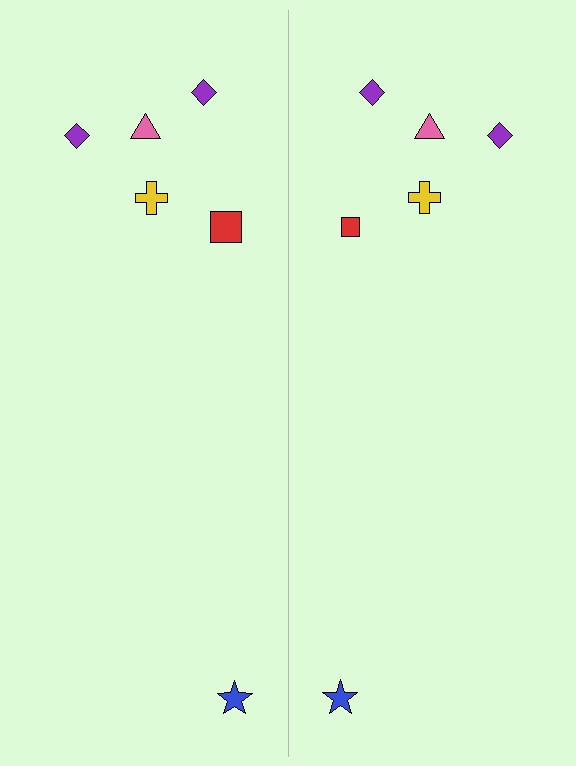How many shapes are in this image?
There are 12 shapes in this image.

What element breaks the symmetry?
The red square on the right side has a different size than its mirror counterpart.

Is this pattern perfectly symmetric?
No, the pattern is not perfectly symmetric. The red square on the right side has a different size than its mirror counterpart.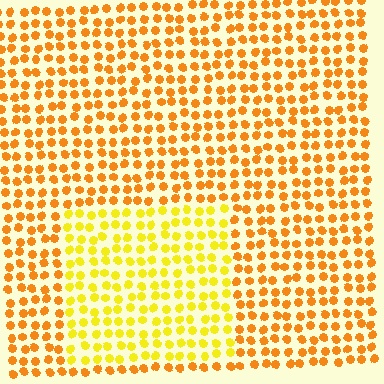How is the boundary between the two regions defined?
The boundary is defined purely by a slight shift in hue (about 28 degrees). Spacing, size, and orientation are identical on both sides.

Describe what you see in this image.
The image is filled with small orange elements in a uniform arrangement. A rectangle-shaped region is visible where the elements are tinted to a slightly different hue, forming a subtle color boundary.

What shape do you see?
I see a rectangle.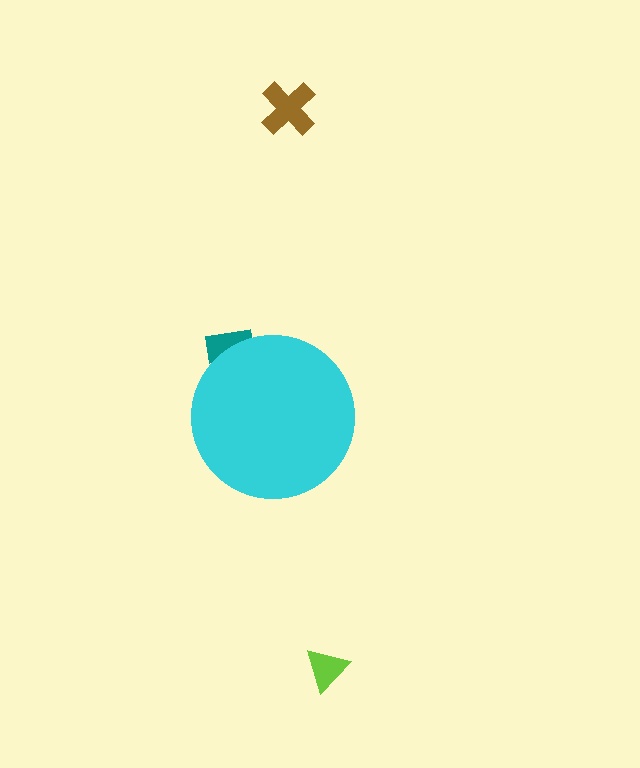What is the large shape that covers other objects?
A cyan circle.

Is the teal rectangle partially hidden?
Yes, the teal rectangle is partially hidden behind the cyan circle.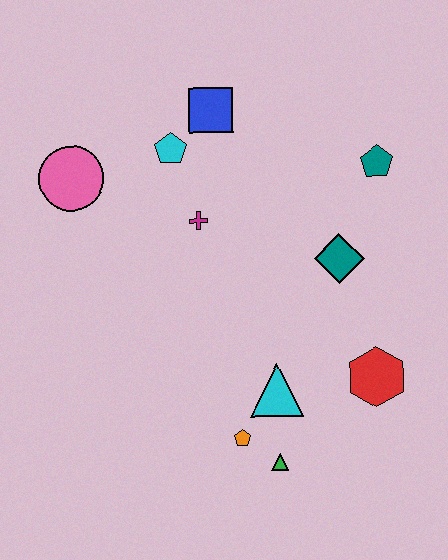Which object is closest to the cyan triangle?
The orange pentagon is closest to the cyan triangle.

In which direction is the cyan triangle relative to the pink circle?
The cyan triangle is below the pink circle.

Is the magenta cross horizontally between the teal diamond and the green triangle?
No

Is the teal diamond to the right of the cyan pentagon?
Yes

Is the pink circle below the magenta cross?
No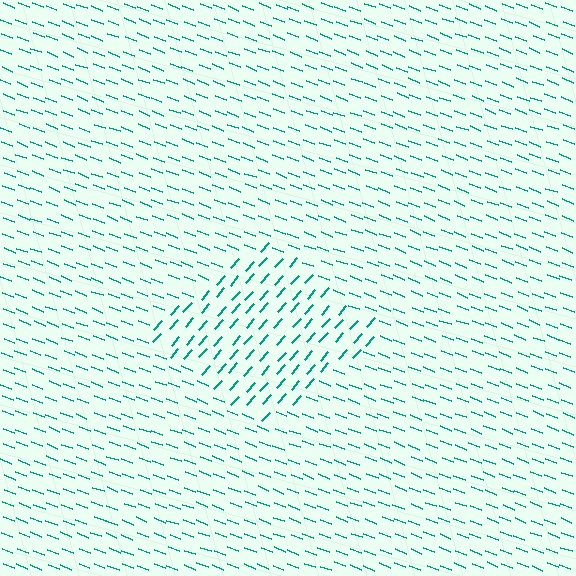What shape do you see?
I see a diamond.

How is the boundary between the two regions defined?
The boundary is defined purely by a change in line orientation (approximately 69 degrees difference). All lines are the same color and thickness.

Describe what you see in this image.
The image is filled with small teal line segments. A diamond region in the image has lines oriented differently from the surrounding lines, creating a visible texture boundary.